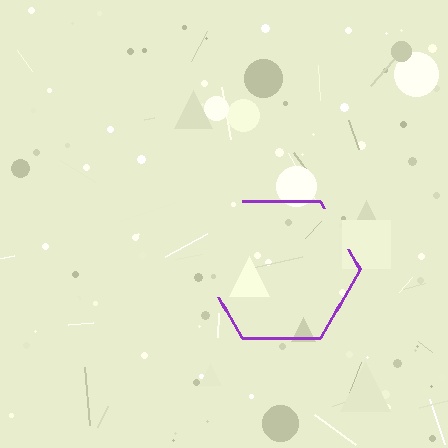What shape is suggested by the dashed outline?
The dashed outline suggests a hexagon.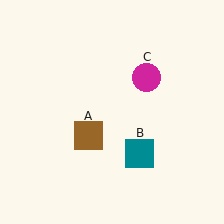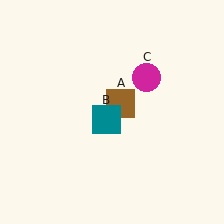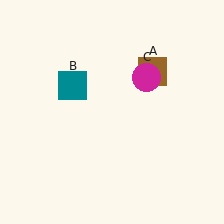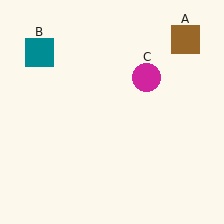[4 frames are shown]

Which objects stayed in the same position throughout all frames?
Magenta circle (object C) remained stationary.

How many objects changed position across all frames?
2 objects changed position: brown square (object A), teal square (object B).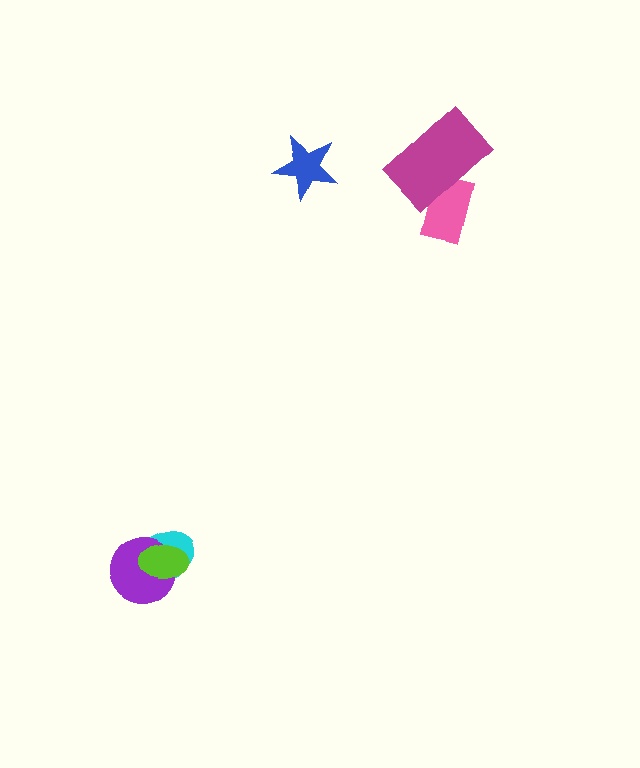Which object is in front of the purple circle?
The lime ellipse is in front of the purple circle.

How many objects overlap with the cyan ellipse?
2 objects overlap with the cyan ellipse.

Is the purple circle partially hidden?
Yes, it is partially covered by another shape.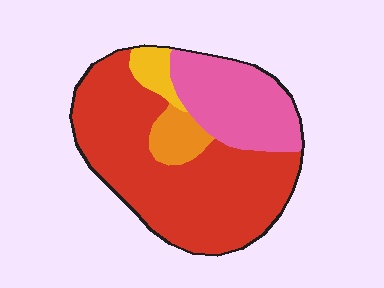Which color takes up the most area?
Red, at roughly 60%.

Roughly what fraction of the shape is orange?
Orange takes up less than a quarter of the shape.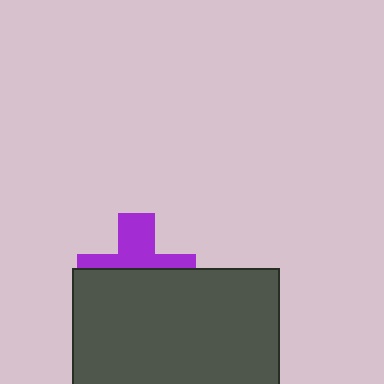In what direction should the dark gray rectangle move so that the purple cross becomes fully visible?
The dark gray rectangle should move down. That is the shortest direction to clear the overlap and leave the purple cross fully visible.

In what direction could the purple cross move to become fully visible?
The purple cross could move up. That would shift it out from behind the dark gray rectangle entirely.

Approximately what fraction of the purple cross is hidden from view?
Roughly 57% of the purple cross is hidden behind the dark gray rectangle.